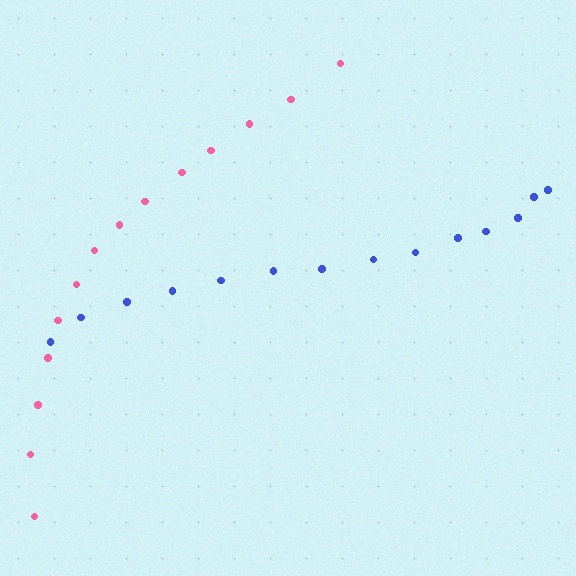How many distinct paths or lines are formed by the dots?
There are 2 distinct paths.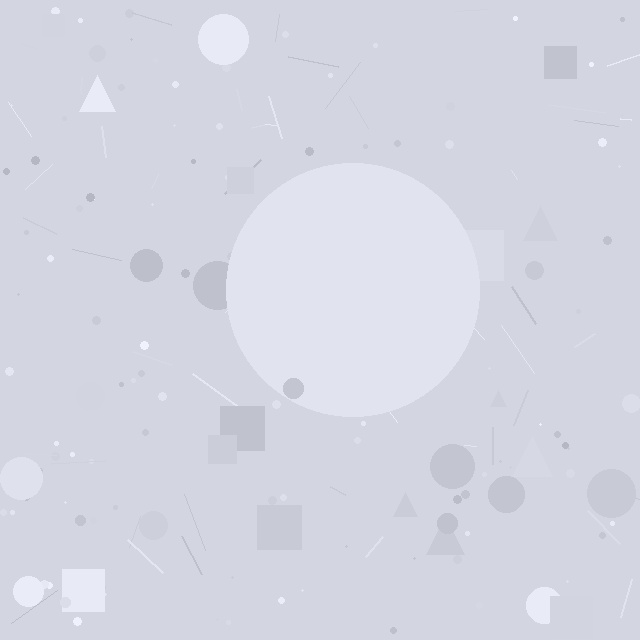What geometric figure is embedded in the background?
A circle is embedded in the background.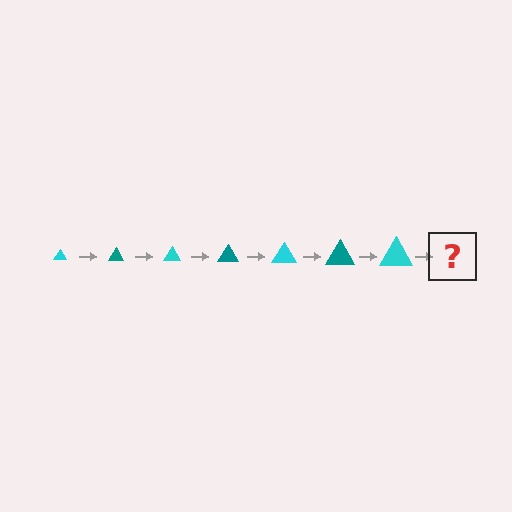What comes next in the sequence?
The next element should be a teal triangle, larger than the previous one.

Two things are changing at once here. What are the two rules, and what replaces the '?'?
The two rules are that the triangle grows larger each step and the color cycles through cyan and teal. The '?' should be a teal triangle, larger than the previous one.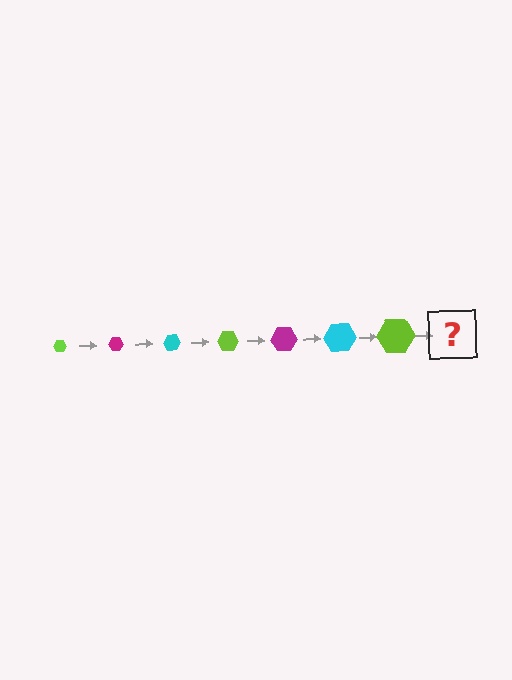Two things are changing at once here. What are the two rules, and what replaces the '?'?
The two rules are that the hexagon grows larger each step and the color cycles through lime, magenta, and cyan. The '?' should be a magenta hexagon, larger than the previous one.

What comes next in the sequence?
The next element should be a magenta hexagon, larger than the previous one.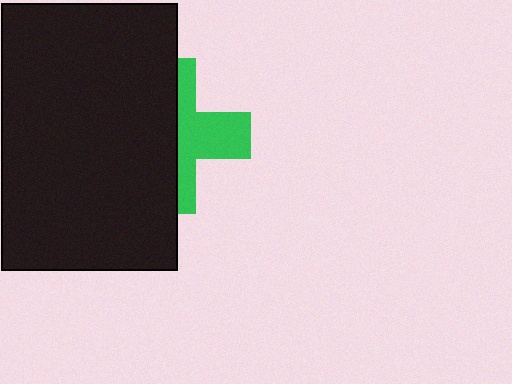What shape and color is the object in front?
The object in front is a black rectangle.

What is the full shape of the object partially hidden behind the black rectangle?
The partially hidden object is a green cross.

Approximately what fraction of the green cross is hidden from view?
Roughly 56% of the green cross is hidden behind the black rectangle.